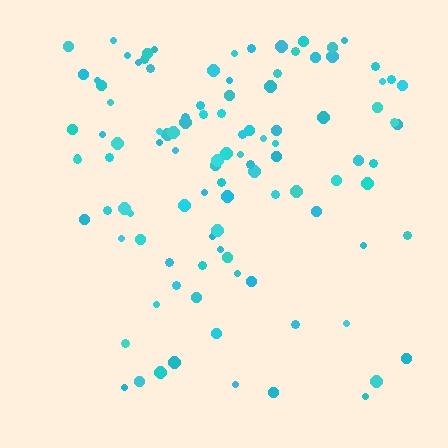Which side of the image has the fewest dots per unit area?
The bottom.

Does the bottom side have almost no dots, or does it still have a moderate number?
Still a moderate number, just noticeably fewer than the top.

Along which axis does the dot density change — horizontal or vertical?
Vertical.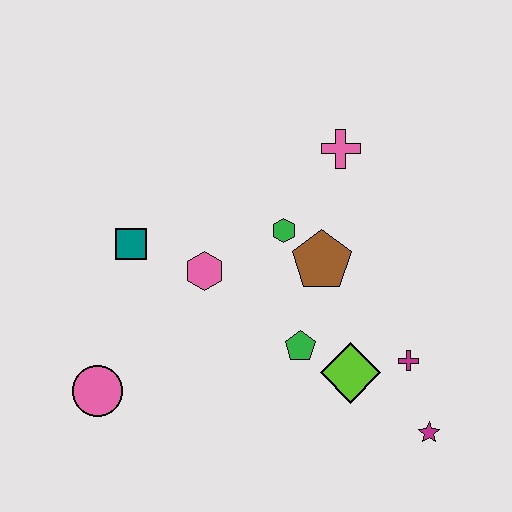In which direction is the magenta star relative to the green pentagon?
The magenta star is to the right of the green pentagon.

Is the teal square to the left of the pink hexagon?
Yes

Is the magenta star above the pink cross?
No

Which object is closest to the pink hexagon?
The teal square is closest to the pink hexagon.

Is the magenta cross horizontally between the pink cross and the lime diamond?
No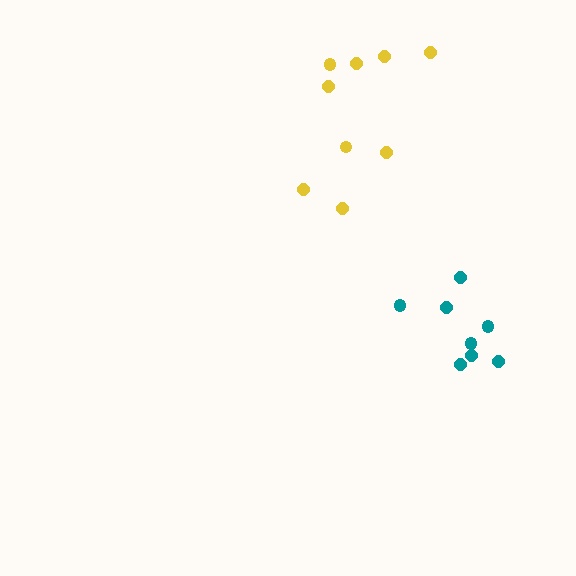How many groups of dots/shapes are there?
There are 2 groups.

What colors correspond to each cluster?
The clusters are colored: yellow, teal.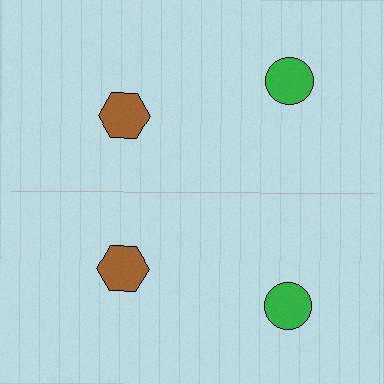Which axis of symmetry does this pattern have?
The pattern has a horizontal axis of symmetry running through the center of the image.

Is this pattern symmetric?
Yes, this pattern has bilateral (reflection) symmetry.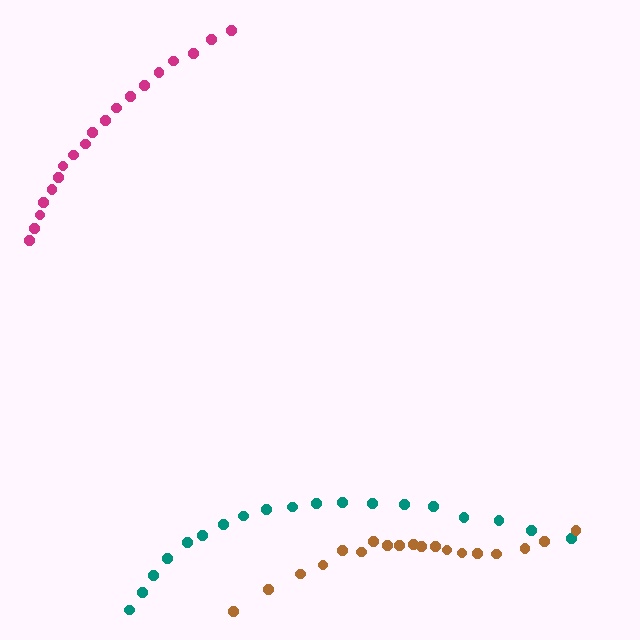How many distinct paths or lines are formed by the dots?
There are 3 distinct paths.